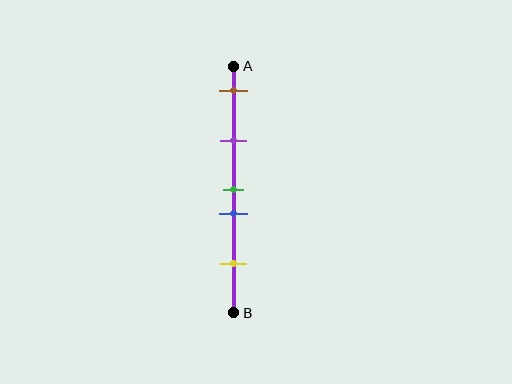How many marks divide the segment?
There are 5 marks dividing the segment.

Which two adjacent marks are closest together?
The green and blue marks are the closest adjacent pair.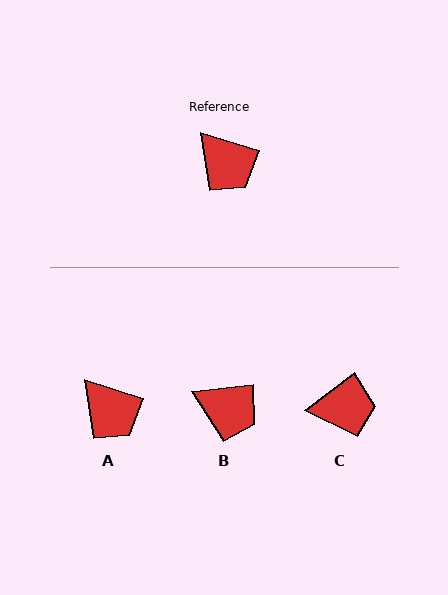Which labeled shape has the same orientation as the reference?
A.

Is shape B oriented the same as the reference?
No, it is off by about 24 degrees.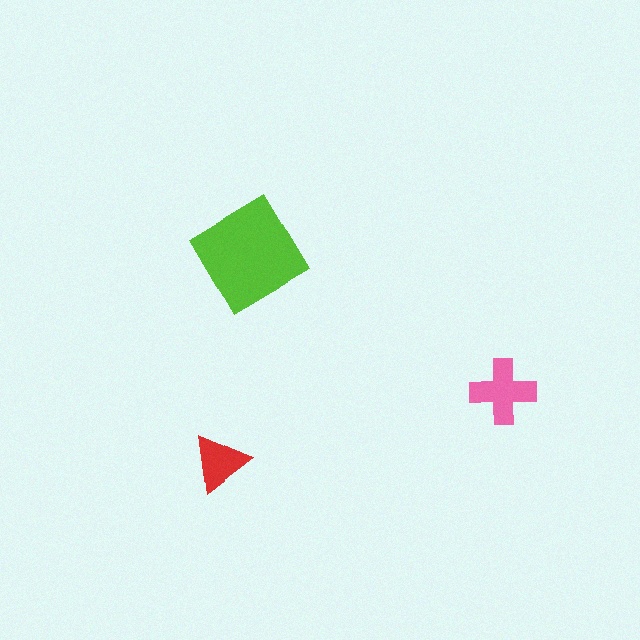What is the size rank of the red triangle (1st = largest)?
3rd.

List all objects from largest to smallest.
The lime diamond, the pink cross, the red triangle.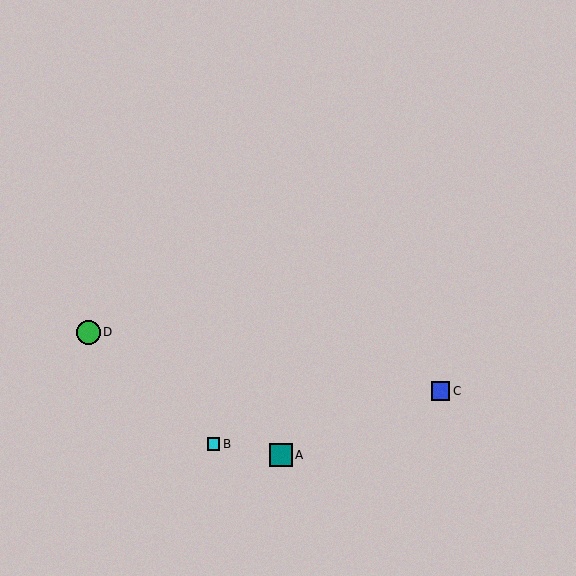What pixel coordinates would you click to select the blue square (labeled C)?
Click at (441, 391) to select the blue square C.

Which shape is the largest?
The green circle (labeled D) is the largest.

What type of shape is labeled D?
Shape D is a green circle.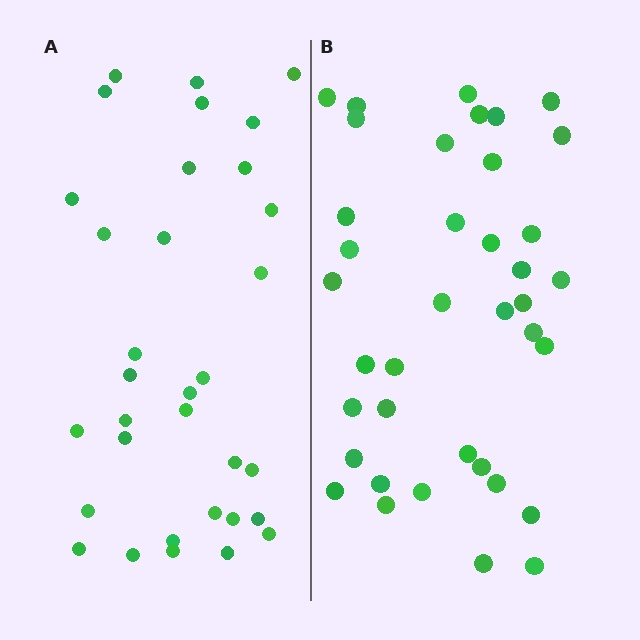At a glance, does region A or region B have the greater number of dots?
Region B (the right region) has more dots.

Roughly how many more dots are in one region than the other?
Region B has about 5 more dots than region A.